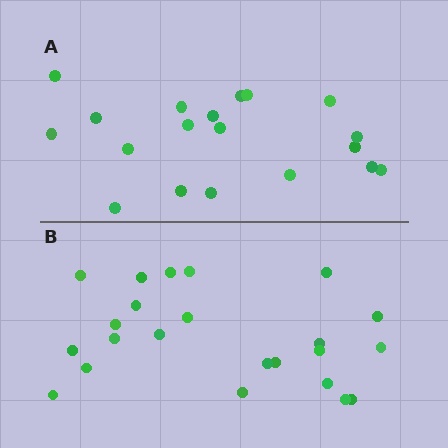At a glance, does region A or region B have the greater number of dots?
Region B (the bottom region) has more dots.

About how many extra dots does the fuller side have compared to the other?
Region B has about 4 more dots than region A.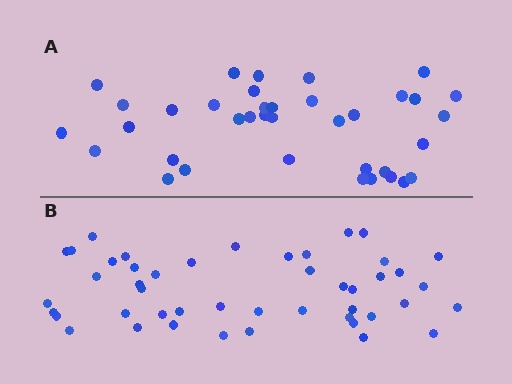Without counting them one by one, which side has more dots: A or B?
Region B (the bottom region) has more dots.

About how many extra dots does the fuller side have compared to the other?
Region B has roughly 8 or so more dots than region A.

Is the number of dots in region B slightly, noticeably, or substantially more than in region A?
Region B has only slightly more — the two regions are fairly close. The ratio is roughly 1.2 to 1.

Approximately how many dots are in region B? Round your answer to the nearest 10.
About 50 dots. (The exact count is 46, which rounds to 50.)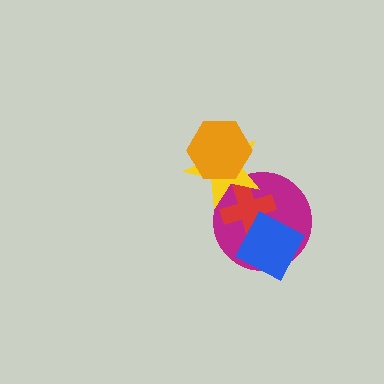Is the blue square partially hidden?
No, no other shape covers it.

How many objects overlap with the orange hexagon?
1 object overlaps with the orange hexagon.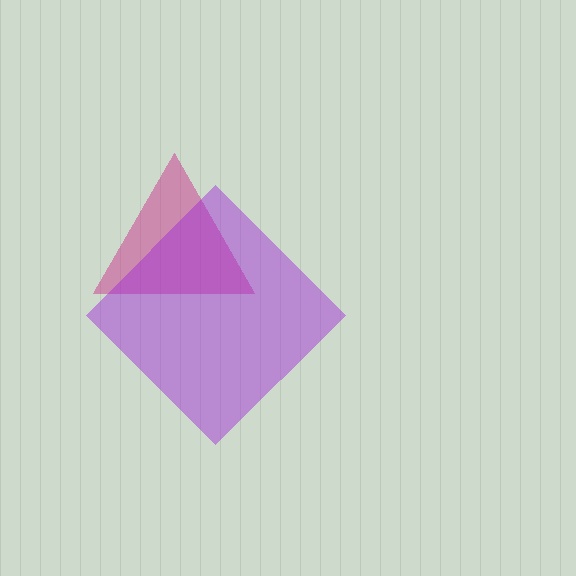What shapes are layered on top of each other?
The layered shapes are: a magenta triangle, a purple diamond.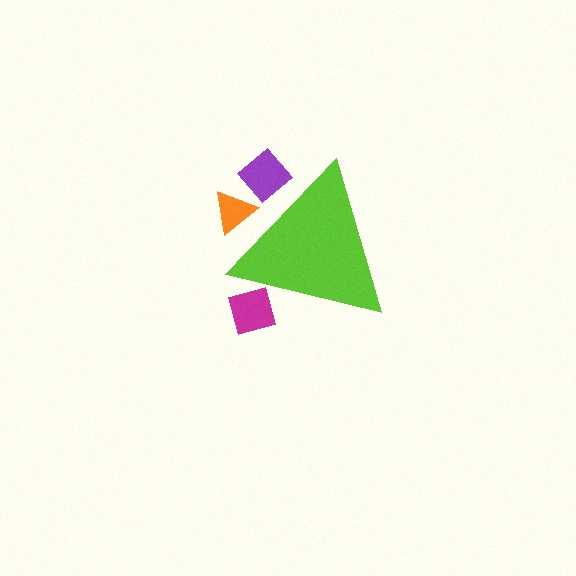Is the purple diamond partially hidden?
Yes, the purple diamond is partially hidden behind the lime triangle.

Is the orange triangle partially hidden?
Yes, the orange triangle is partially hidden behind the lime triangle.